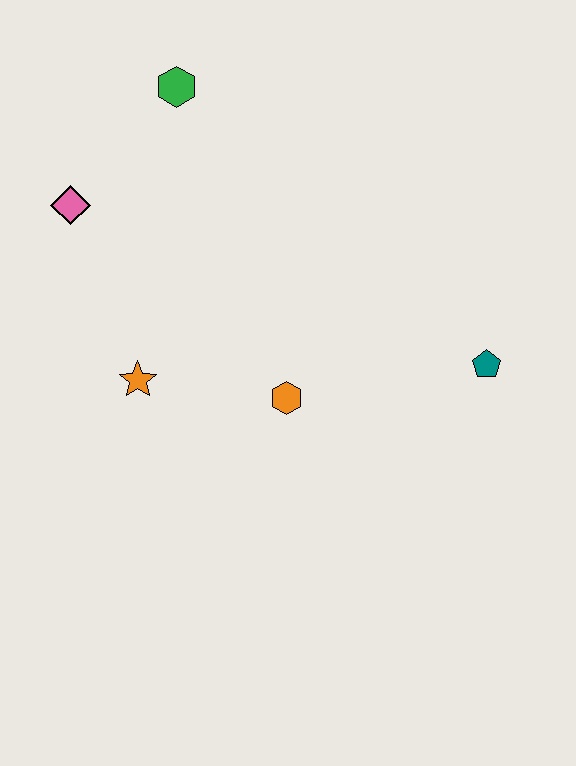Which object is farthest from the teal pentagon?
The pink diamond is farthest from the teal pentagon.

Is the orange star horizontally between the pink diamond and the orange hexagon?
Yes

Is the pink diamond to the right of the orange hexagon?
No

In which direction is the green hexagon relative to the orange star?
The green hexagon is above the orange star.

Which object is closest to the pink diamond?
The green hexagon is closest to the pink diamond.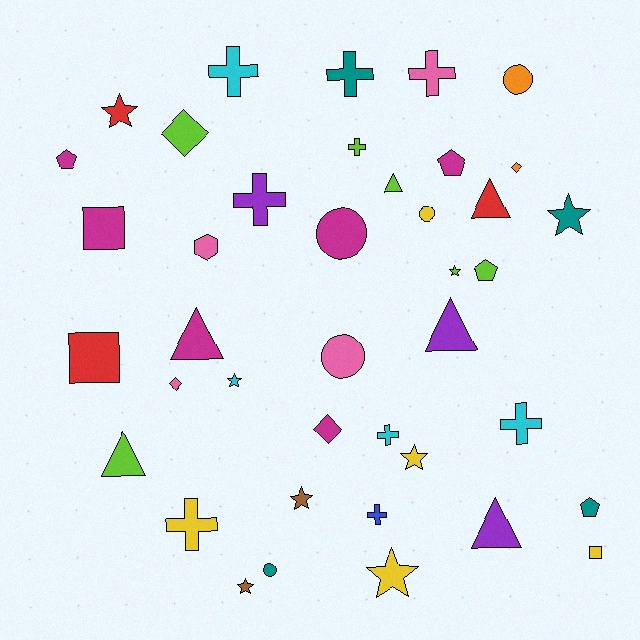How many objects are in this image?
There are 40 objects.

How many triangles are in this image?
There are 6 triangles.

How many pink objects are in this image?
There are 4 pink objects.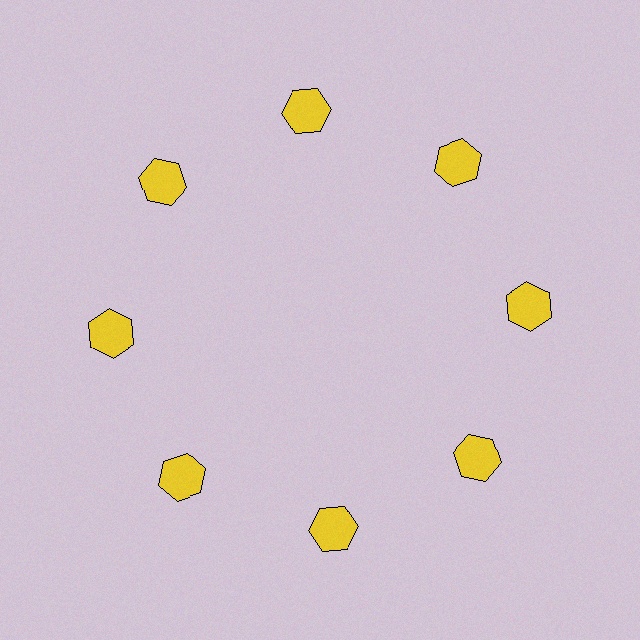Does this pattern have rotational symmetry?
Yes, this pattern has 8-fold rotational symmetry. It looks the same after rotating 45 degrees around the center.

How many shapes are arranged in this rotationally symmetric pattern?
There are 8 shapes, arranged in 8 groups of 1.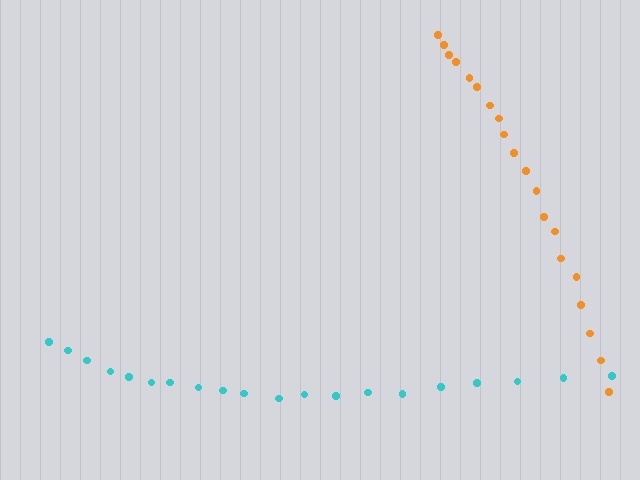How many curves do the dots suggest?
There are 2 distinct paths.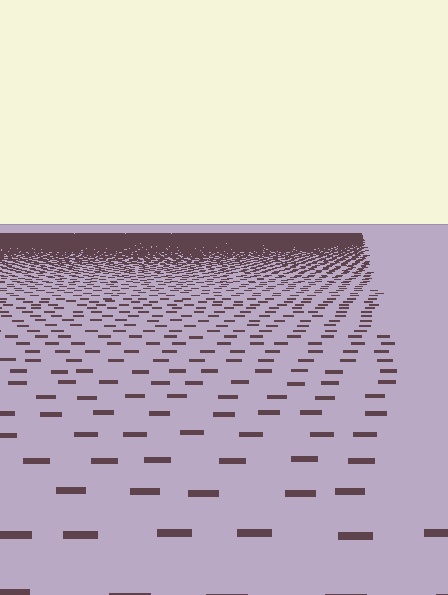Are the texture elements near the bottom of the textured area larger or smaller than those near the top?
Larger. Near the bottom, elements are closer to the viewer and appear at a bigger on-screen size.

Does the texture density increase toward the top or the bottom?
Density increases toward the top.